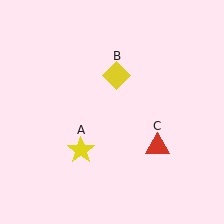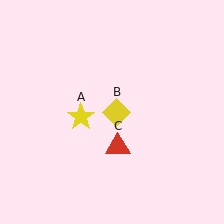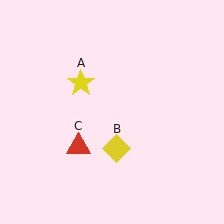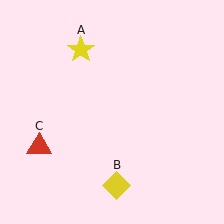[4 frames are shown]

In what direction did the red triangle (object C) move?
The red triangle (object C) moved left.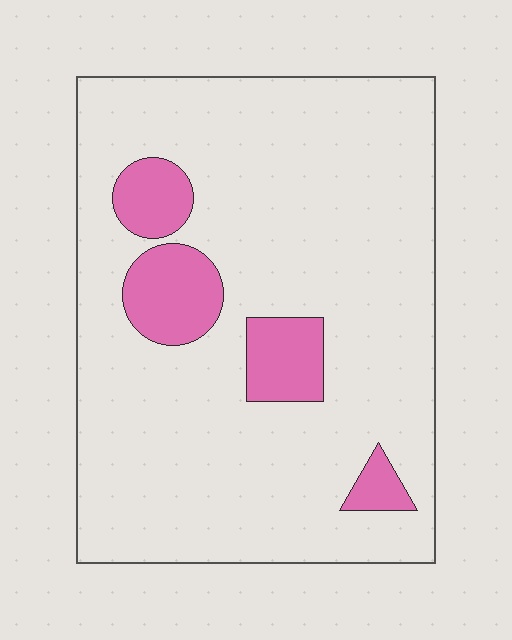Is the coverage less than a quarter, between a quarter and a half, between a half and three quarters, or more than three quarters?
Less than a quarter.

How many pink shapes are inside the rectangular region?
4.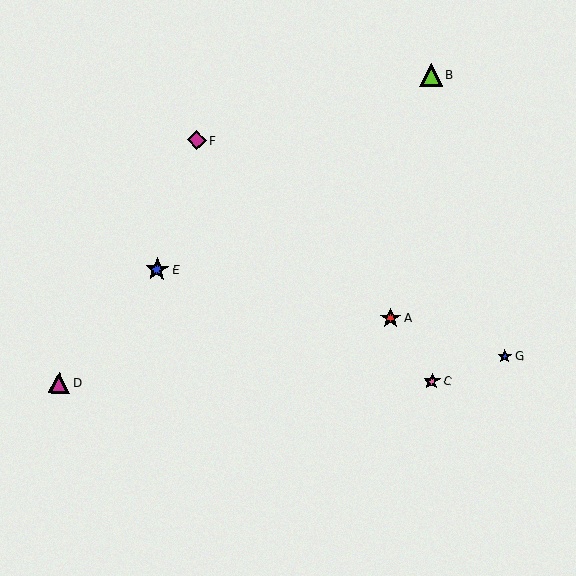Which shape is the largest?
The blue star (labeled E) is the largest.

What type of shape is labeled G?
Shape G is a blue star.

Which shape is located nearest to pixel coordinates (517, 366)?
The blue star (labeled G) at (505, 356) is nearest to that location.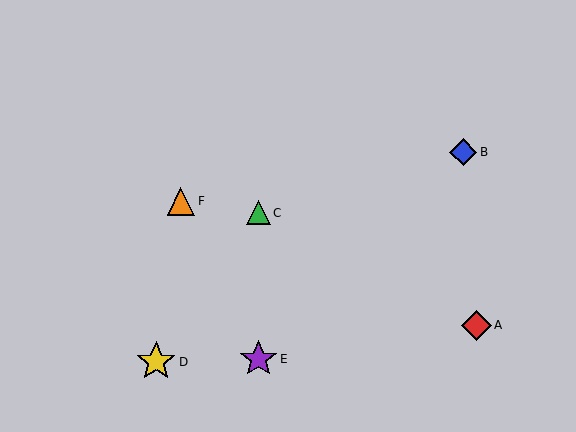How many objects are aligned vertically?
2 objects (C, E) are aligned vertically.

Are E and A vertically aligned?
No, E is at x≈259 and A is at x≈477.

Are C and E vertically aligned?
Yes, both are at x≈259.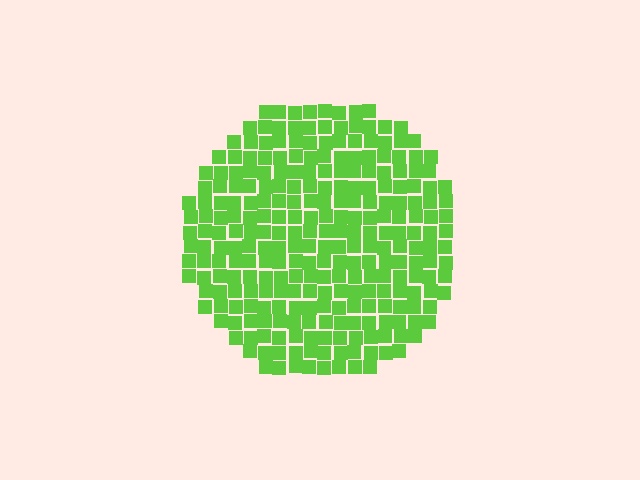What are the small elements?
The small elements are squares.